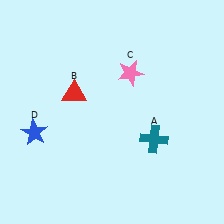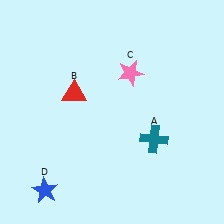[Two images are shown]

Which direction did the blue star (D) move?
The blue star (D) moved down.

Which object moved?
The blue star (D) moved down.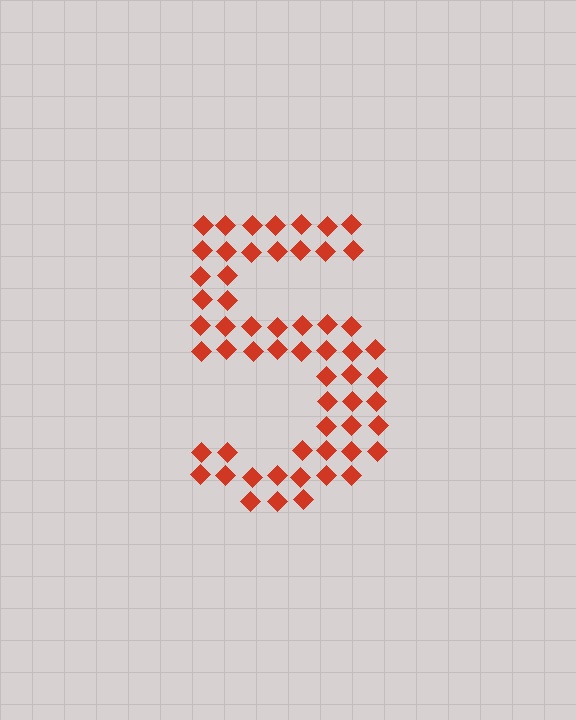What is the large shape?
The large shape is the digit 5.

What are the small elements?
The small elements are diamonds.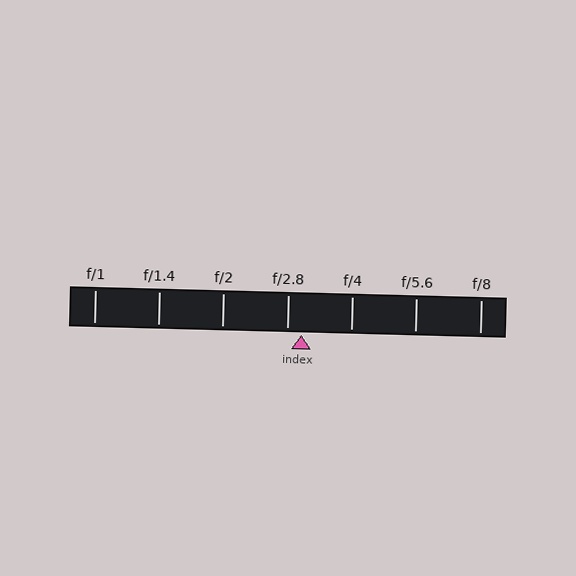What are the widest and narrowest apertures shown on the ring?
The widest aperture shown is f/1 and the narrowest is f/8.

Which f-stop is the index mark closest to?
The index mark is closest to f/2.8.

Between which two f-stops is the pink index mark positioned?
The index mark is between f/2.8 and f/4.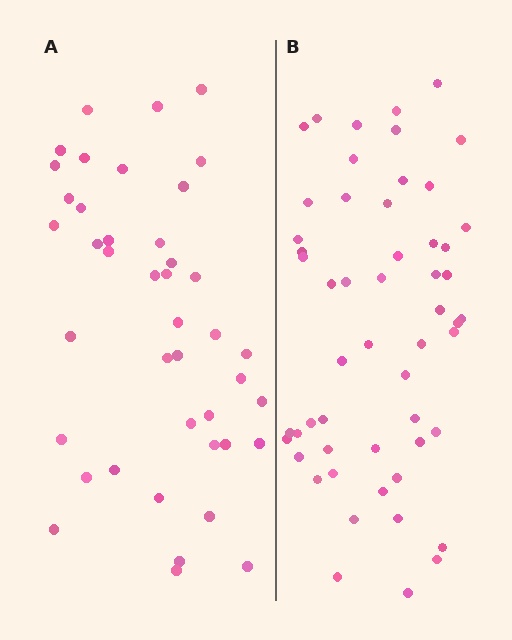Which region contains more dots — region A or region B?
Region B (the right region) has more dots.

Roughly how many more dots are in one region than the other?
Region B has roughly 12 or so more dots than region A.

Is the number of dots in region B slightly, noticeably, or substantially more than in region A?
Region B has noticeably more, but not dramatically so. The ratio is roughly 1.3 to 1.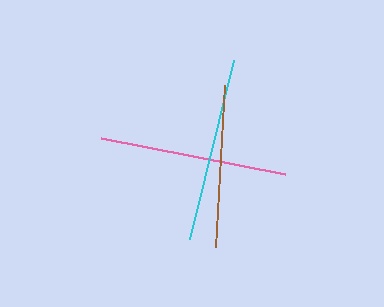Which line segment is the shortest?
The brown line is the shortest at approximately 162 pixels.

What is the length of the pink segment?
The pink segment is approximately 187 pixels long.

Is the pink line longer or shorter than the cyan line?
The pink line is longer than the cyan line.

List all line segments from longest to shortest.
From longest to shortest: pink, cyan, brown.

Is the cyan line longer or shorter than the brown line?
The cyan line is longer than the brown line.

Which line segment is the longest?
The pink line is the longest at approximately 187 pixels.